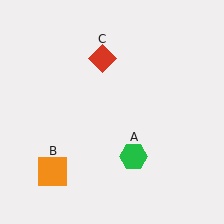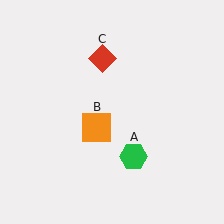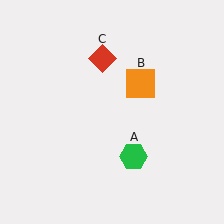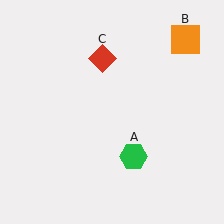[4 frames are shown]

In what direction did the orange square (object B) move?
The orange square (object B) moved up and to the right.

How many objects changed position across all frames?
1 object changed position: orange square (object B).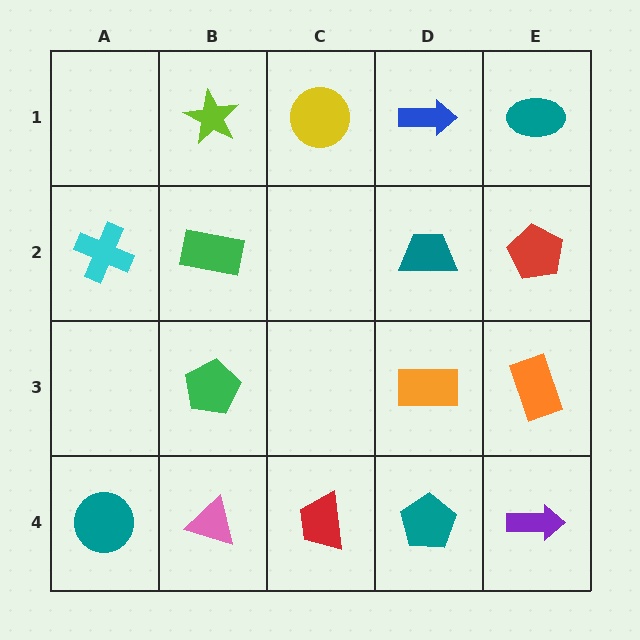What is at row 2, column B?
A green rectangle.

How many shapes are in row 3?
3 shapes.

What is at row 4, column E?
A purple arrow.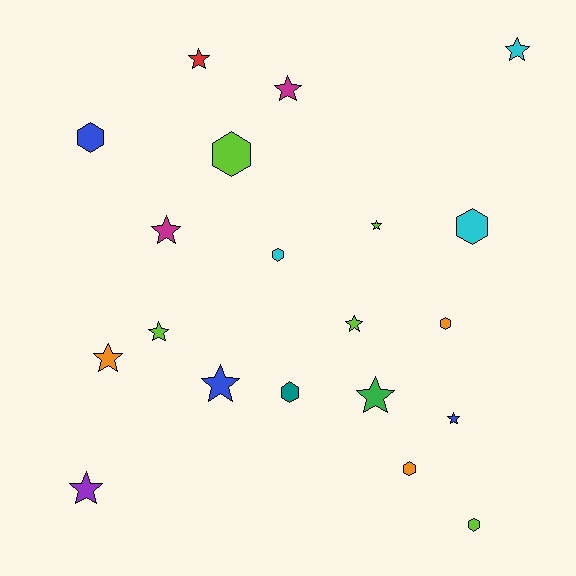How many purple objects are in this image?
There is 1 purple object.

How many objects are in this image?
There are 20 objects.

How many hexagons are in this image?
There are 8 hexagons.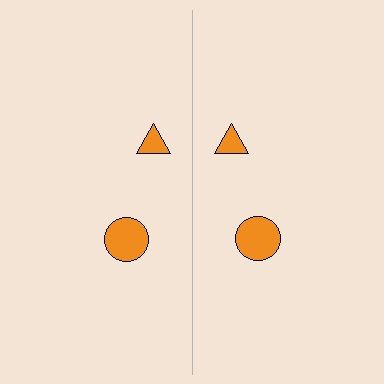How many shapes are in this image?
There are 4 shapes in this image.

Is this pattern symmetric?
Yes, this pattern has bilateral (reflection) symmetry.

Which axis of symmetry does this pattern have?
The pattern has a vertical axis of symmetry running through the center of the image.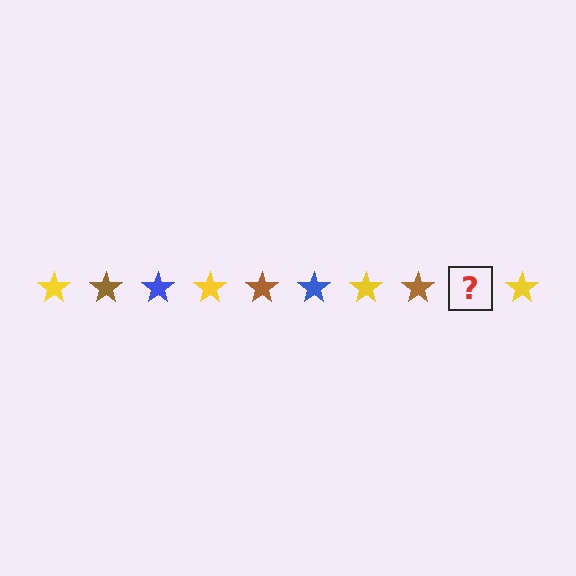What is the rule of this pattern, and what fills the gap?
The rule is that the pattern cycles through yellow, brown, blue stars. The gap should be filled with a blue star.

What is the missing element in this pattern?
The missing element is a blue star.